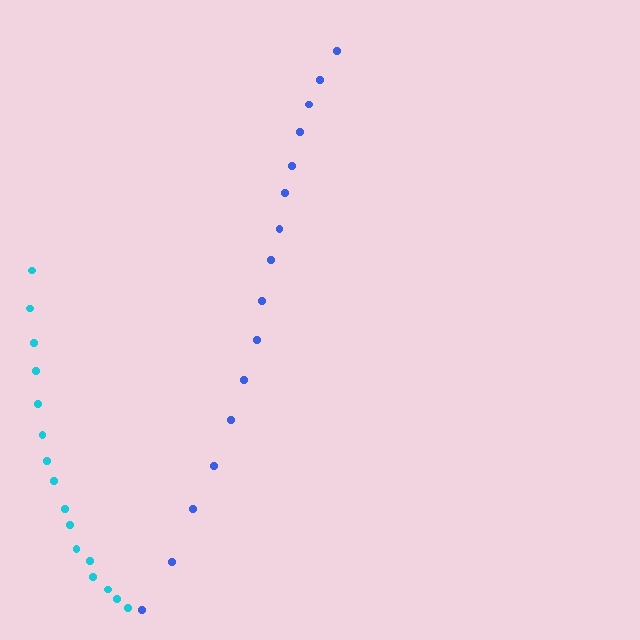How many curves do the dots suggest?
There are 2 distinct paths.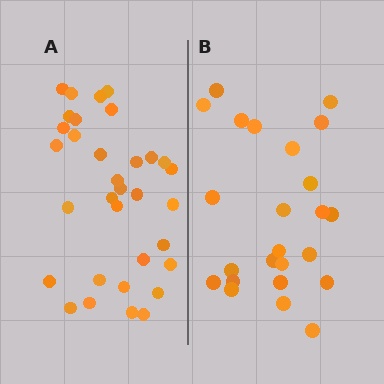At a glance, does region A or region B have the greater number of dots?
Region A (the left region) has more dots.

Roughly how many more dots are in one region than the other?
Region A has roughly 8 or so more dots than region B.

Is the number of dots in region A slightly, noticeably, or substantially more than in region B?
Region A has noticeably more, but not dramatically so. The ratio is roughly 1.4 to 1.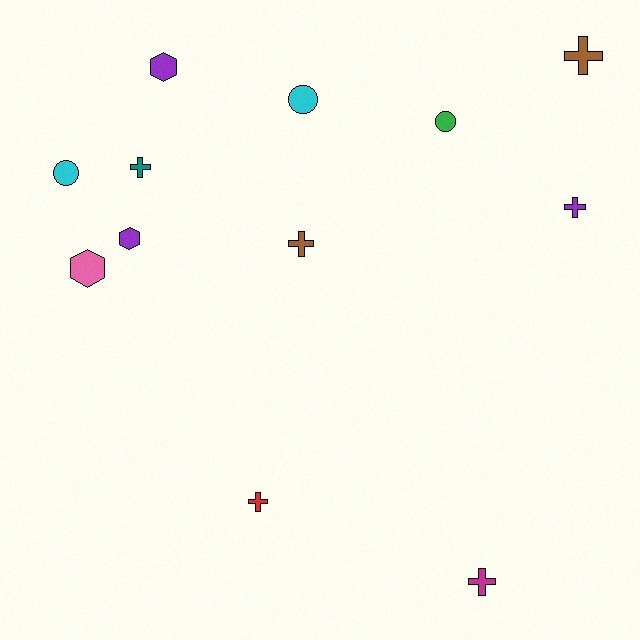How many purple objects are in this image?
There are 3 purple objects.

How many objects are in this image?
There are 12 objects.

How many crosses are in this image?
There are 6 crosses.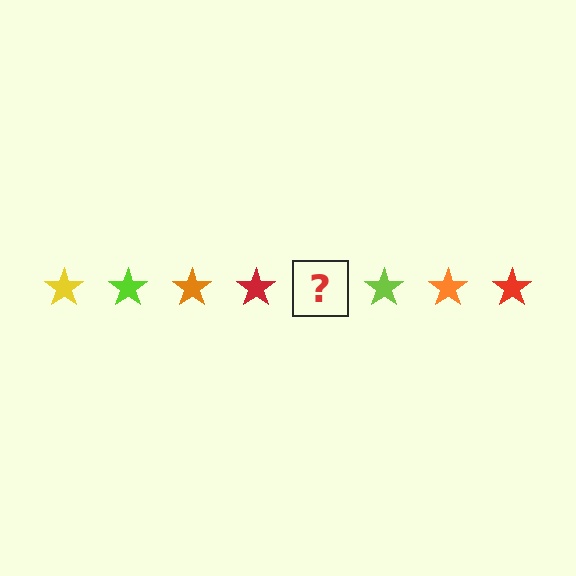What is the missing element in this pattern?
The missing element is a yellow star.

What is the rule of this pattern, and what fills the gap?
The rule is that the pattern cycles through yellow, lime, orange, red stars. The gap should be filled with a yellow star.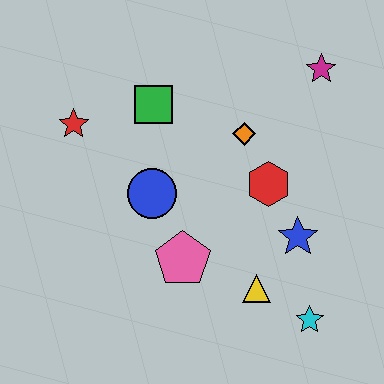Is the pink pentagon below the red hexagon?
Yes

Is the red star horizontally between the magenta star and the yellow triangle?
No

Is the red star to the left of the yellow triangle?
Yes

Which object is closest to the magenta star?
The orange diamond is closest to the magenta star.